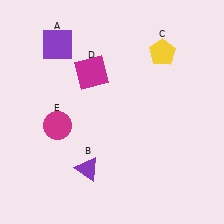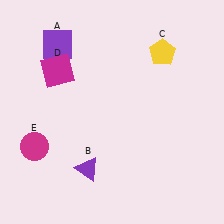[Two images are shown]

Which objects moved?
The objects that moved are: the magenta square (D), the magenta circle (E).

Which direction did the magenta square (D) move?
The magenta square (D) moved left.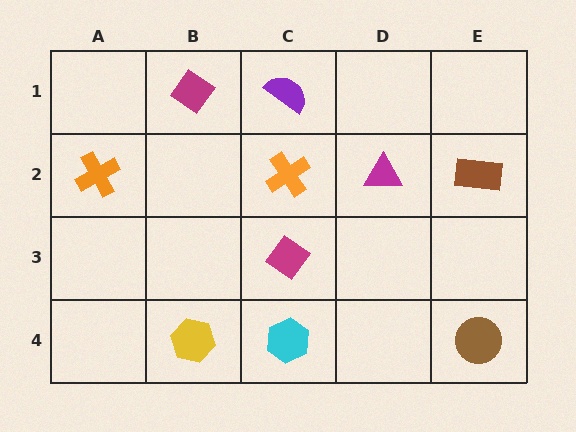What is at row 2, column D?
A magenta triangle.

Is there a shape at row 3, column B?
No, that cell is empty.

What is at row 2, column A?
An orange cross.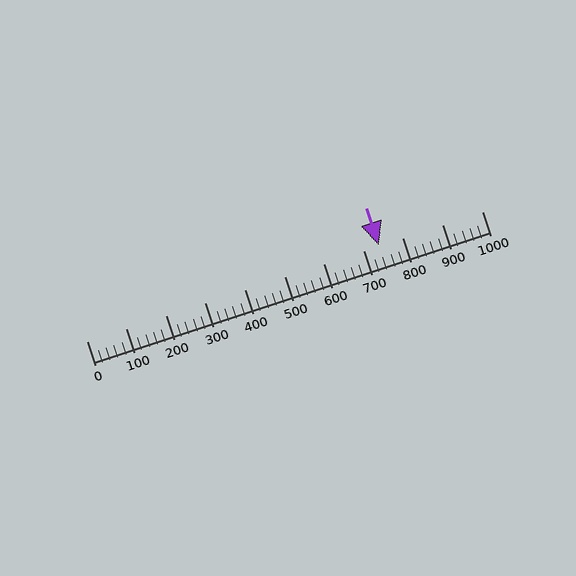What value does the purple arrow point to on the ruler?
The purple arrow points to approximately 740.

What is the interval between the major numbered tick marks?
The major tick marks are spaced 100 units apart.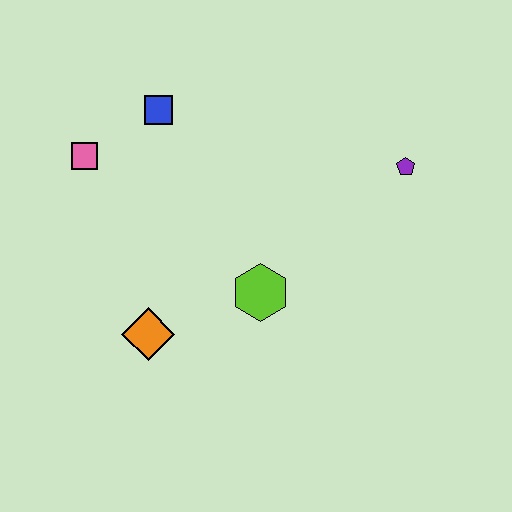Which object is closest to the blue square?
The pink square is closest to the blue square.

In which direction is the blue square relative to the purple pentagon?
The blue square is to the left of the purple pentagon.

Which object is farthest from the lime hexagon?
The pink square is farthest from the lime hexagon.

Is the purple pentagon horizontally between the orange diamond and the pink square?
No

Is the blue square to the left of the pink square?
No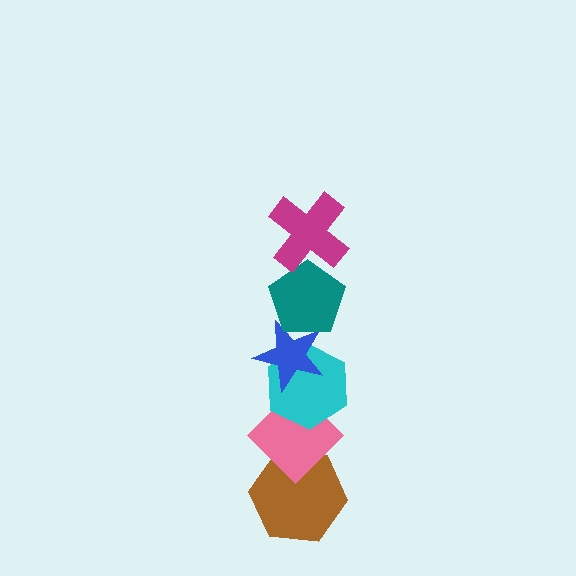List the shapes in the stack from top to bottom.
From top to bottom: the magenta cross, the teal pentagon, the blue star, the cyan hexagon, the pink diamond, the brown hexagon.